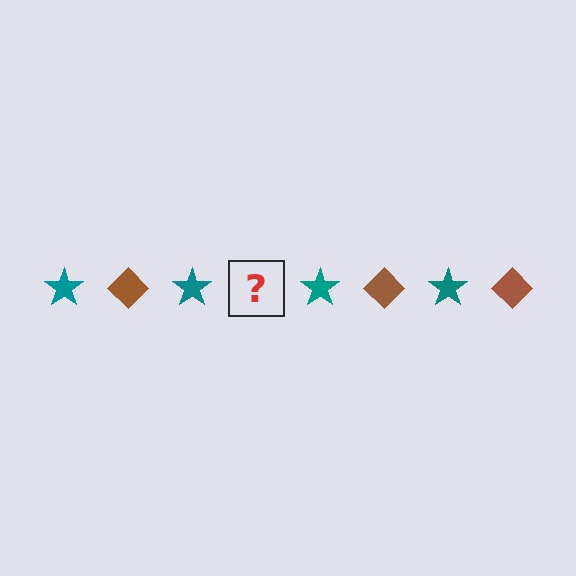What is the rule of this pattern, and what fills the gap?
The rule is that the pattern alternates between teal star and brown diamond. The gap should be filled with a brown diamond.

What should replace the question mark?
The question mark should be replaced with a brown diamond.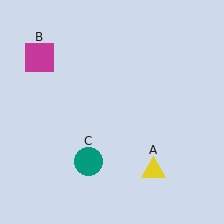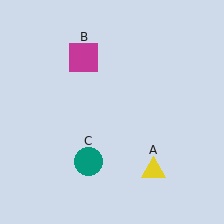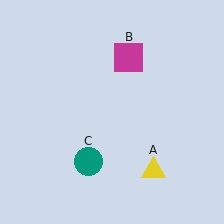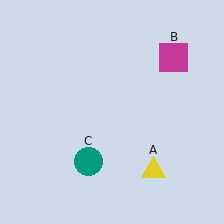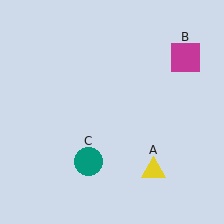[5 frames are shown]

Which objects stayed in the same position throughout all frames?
Yellow triangle (object A) and teal circle (object C) remained stationary.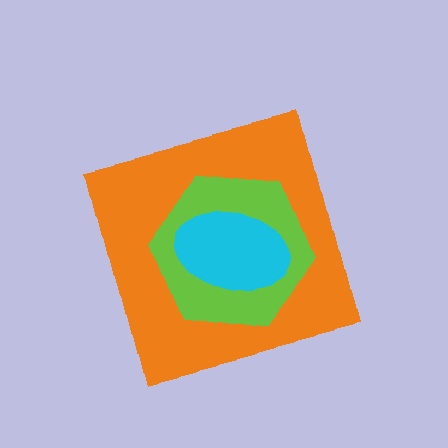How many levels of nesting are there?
3.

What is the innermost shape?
The cyan ellipse.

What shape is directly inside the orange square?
The lime hexagon.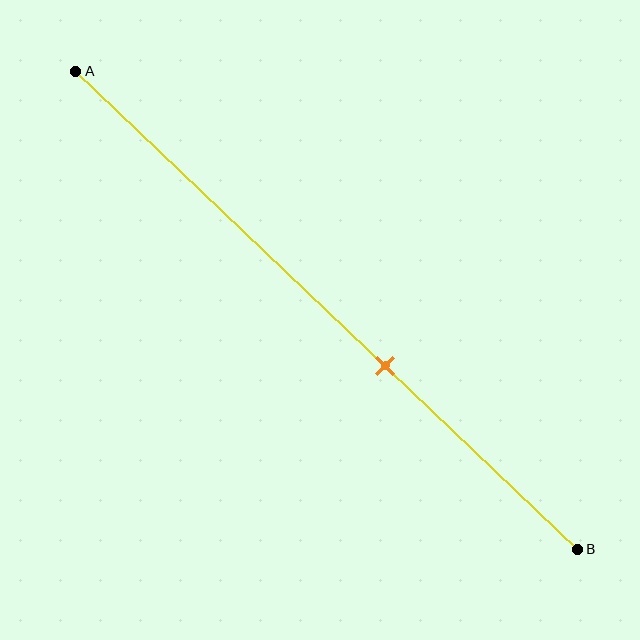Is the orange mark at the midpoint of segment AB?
No, the mark is at about 60% from A, not at the 50% midpoint.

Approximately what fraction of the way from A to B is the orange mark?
The orange mark is approximately 60% of the way from A to B.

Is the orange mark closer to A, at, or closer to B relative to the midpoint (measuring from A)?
The orange mark is closer to point B than the midpoint of segment AB.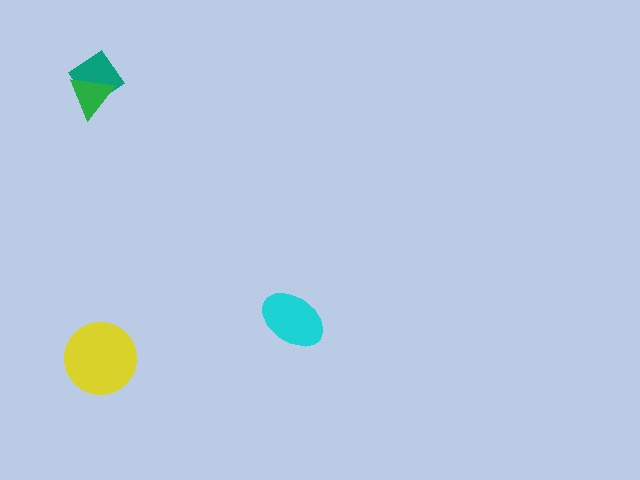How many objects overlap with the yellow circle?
0 objects overlap with the yellow circle.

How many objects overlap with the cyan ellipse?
0 objects overlap with the cyan ellipse.